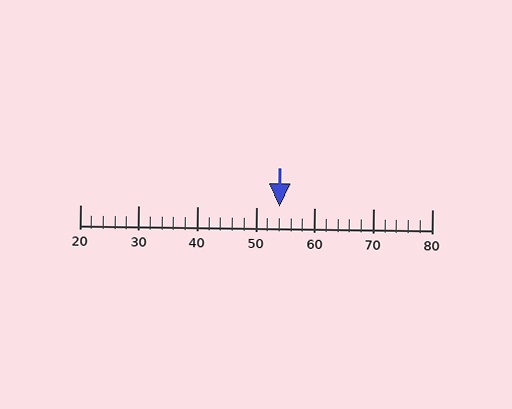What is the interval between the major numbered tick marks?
The major tick marks are spaced 10 units apart.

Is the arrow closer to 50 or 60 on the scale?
The arrow is closer to 50.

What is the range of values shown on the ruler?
The ruler shows values from 20 to 80.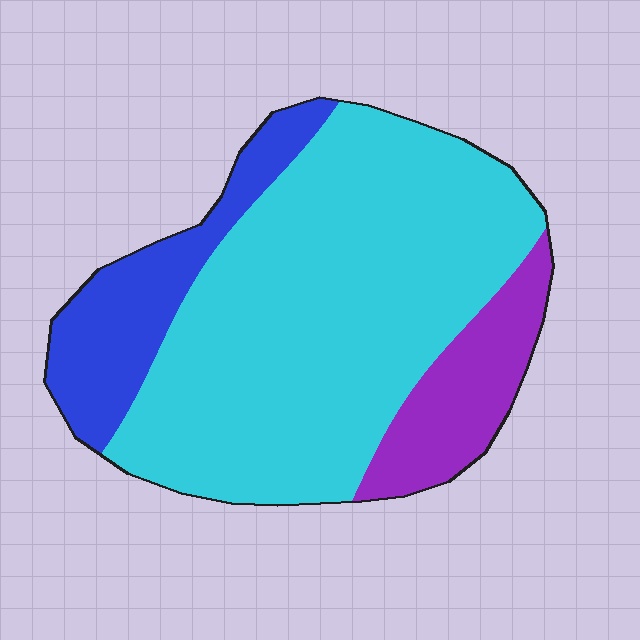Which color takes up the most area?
Cyan, at roughly 70%.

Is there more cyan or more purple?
Cyan.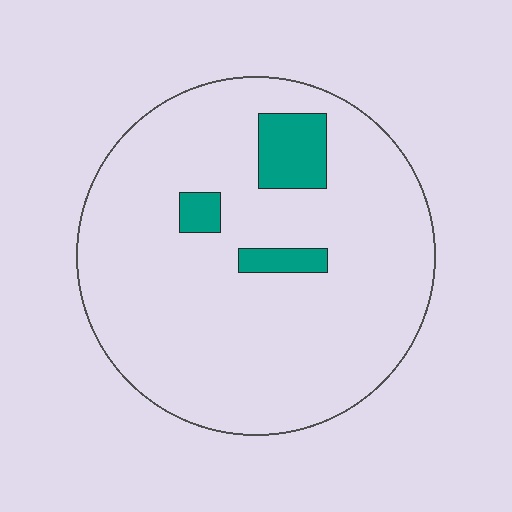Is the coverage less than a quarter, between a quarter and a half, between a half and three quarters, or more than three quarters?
Less than a quarter.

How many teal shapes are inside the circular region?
3.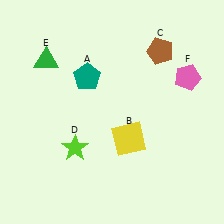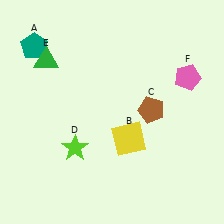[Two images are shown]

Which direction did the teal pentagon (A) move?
The teal pentagon (A) moved left.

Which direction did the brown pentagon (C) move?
The brown pentagon (C) moved down.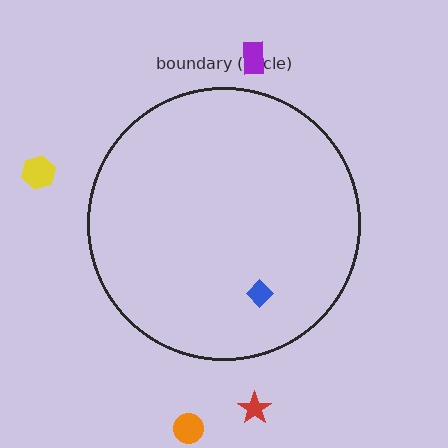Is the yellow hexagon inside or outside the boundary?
Outside.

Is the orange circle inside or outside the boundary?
Outside.